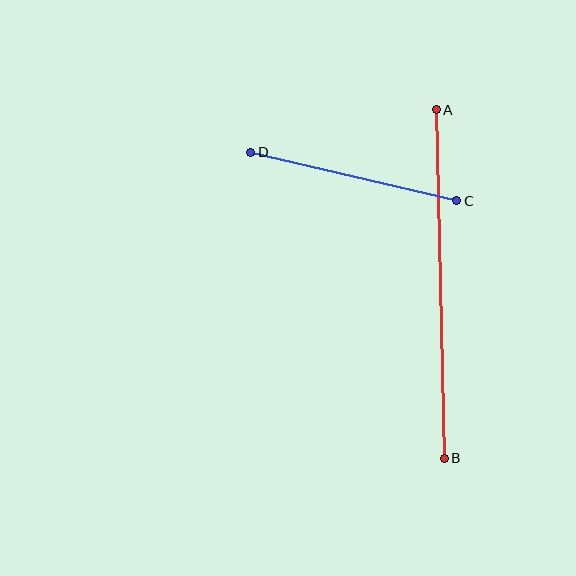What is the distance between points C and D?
The distance is approximately 211 pixels.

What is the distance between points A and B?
The distance is approximately 348 pixels.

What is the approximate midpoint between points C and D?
The midpoint is at approximately (354, 177) pixels.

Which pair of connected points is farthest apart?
Points A and B are farthest apart.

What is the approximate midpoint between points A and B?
The midpoint is at approximately (440, 284) pixels.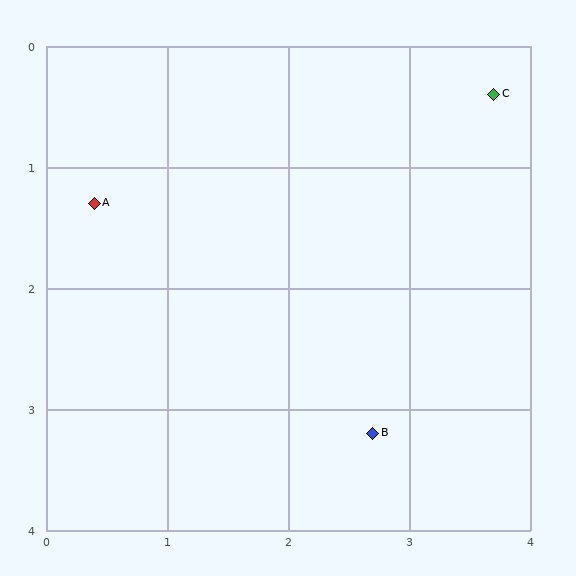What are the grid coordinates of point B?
Point B is at approximately (2.7, 3.2).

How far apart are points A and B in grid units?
Points A and B are about 3.0 grid units apart.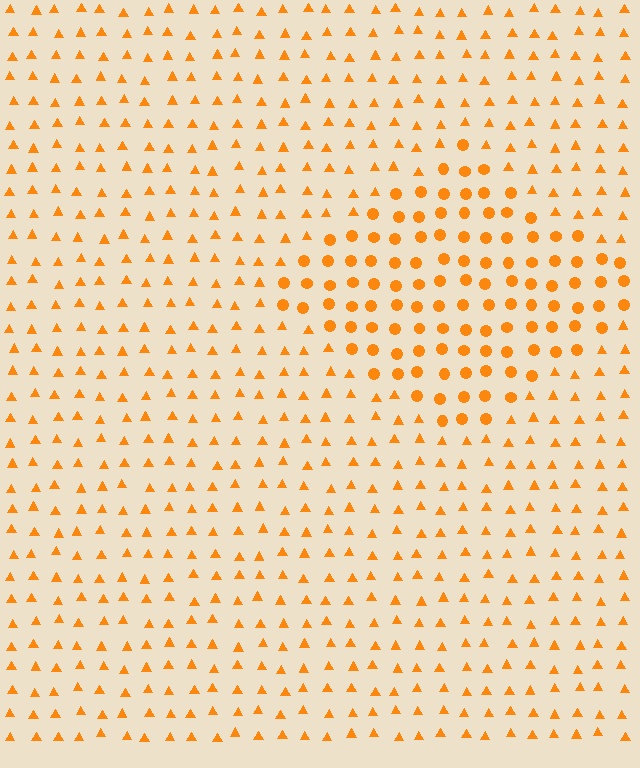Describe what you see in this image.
The image is filled with small orange elements arranged in a uniform grid. A diamond-shaped region contains circles, while the surrounding area contains triangles. The boundary is defined purely by the change in element shape.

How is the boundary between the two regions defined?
The boundary is defined by a change in element shape: circles inside vs. triangles outside. All elements share the same color and spacing.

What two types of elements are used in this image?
The image uses circles inside the diamond region and triangles outside it.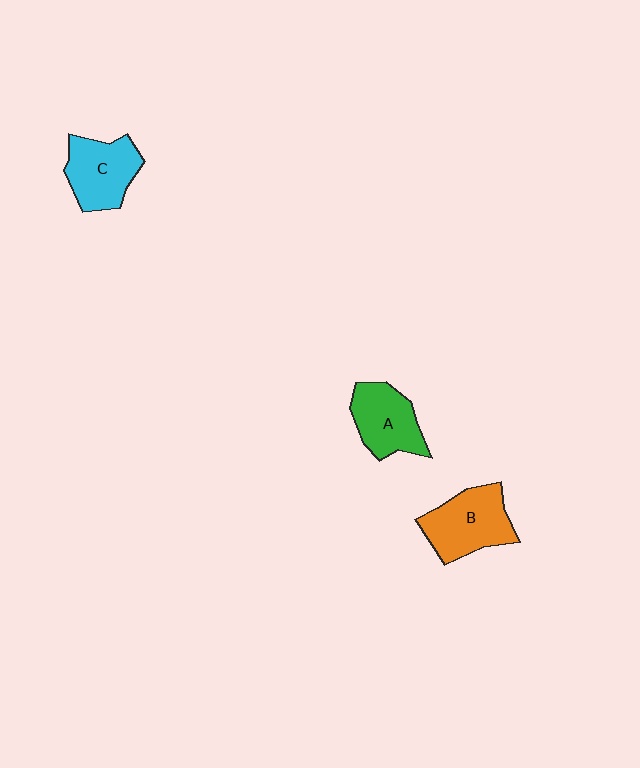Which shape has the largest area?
Shape B (orange).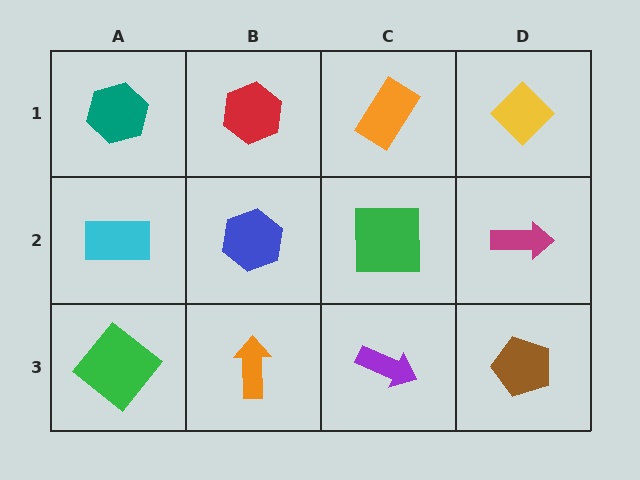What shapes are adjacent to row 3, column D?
A magenta arrow (row 2, column D), a purple arrow (row 3, column C).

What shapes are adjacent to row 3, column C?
A green square (row 2, column C), an orange arrow (row 3, column B), a brown pentagon (row 3, column D).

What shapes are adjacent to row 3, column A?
A cyan rectangle (row 2, column A), an orange arrow (row 3, column B).